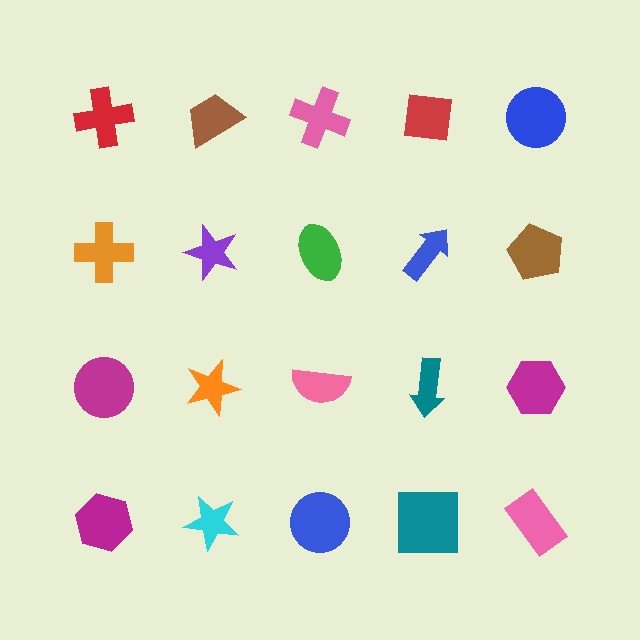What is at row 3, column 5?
A magenta hexagon.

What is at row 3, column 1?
A magenta circle.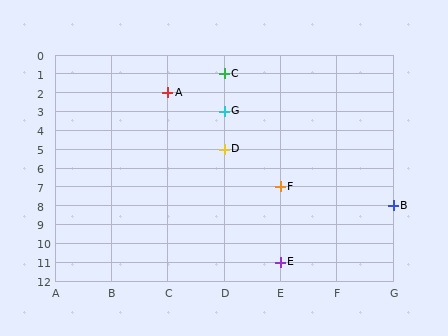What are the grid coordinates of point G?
Point G is at grid coordinates (D, 3).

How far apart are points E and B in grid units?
Points E and B are 2 columns and 3 rows apart (about 3.6 grid units diagonally).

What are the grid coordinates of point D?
Point D is at grid coordinates (D, 5).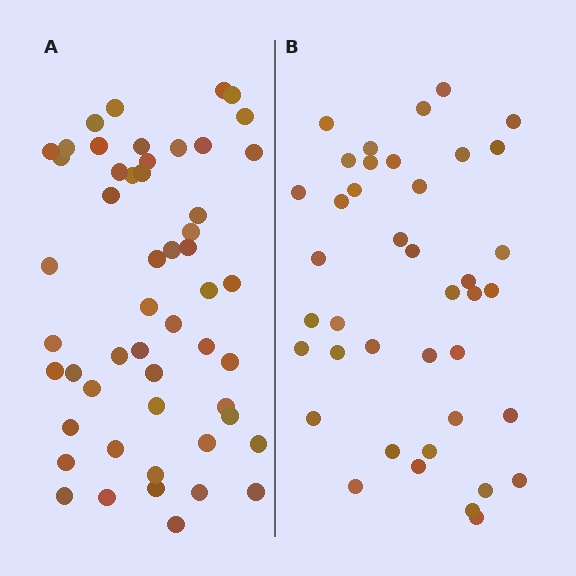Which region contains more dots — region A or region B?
Region A (the left region) has more dots.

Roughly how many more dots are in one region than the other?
Region A has roughly 12 or so more dots than region B.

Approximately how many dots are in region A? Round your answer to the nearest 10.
About 50 dots. (The exact count is 52, which rounds to 50.)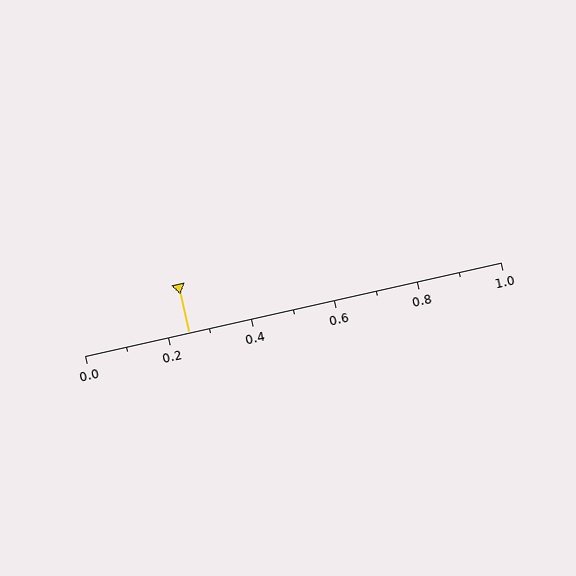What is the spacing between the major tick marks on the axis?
The major ticks are spaced 0.2 apart.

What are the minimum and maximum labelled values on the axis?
The axis runs from 0.0 to 1.0.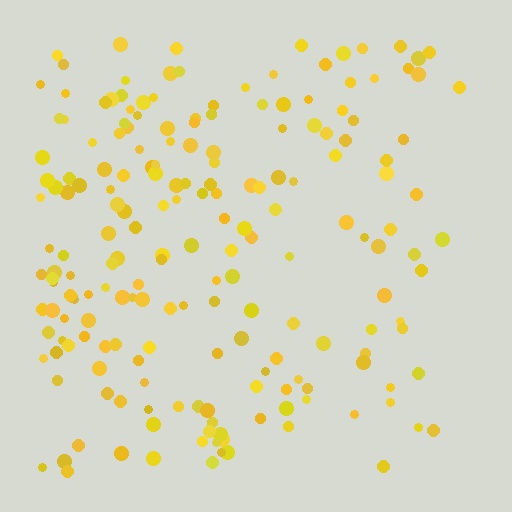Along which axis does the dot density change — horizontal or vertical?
Horizontal.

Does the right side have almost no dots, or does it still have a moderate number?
Still a moderate number, just noticeably fewer than the left.